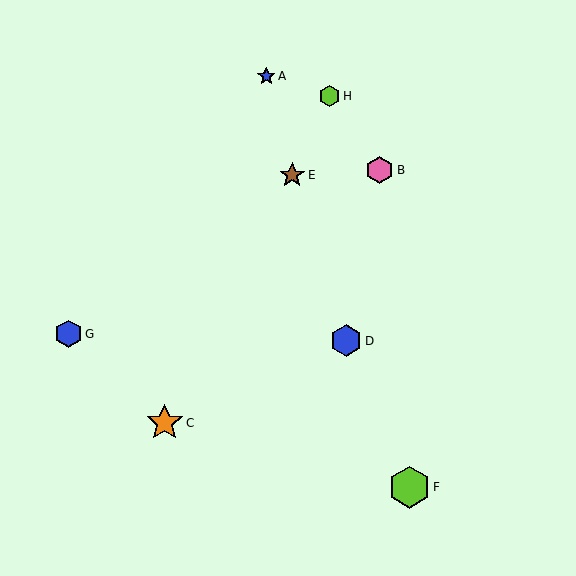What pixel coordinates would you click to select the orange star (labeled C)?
Click at (165, 423) to select the orange star C.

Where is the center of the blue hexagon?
The center of the blue hexagon is at (346, 341).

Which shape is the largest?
The lime hexagon (labeled F) is the largest.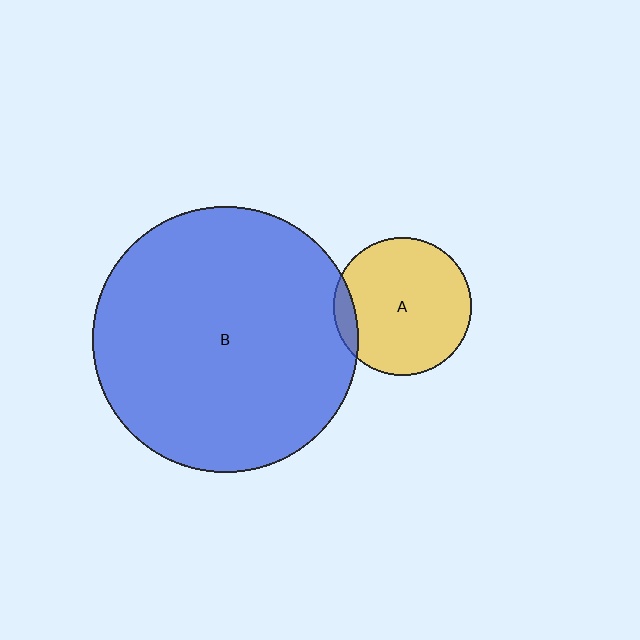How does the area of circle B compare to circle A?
Approximately 3.7 times.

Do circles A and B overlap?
Yes.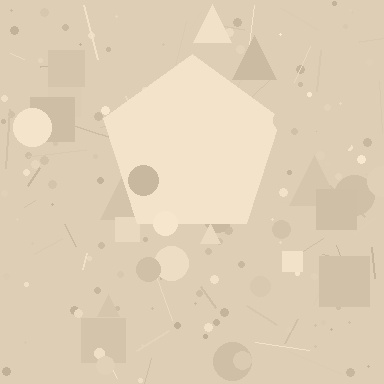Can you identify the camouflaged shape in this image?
The camouflaged shape is a pentagon.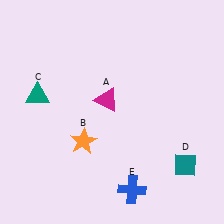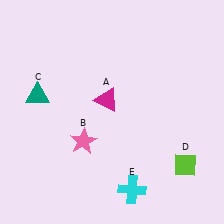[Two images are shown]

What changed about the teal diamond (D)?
In Image 1, D is teal. In Image 2, it changed to lime.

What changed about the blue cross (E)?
In Image 1, E is blue. In Image 2, it changed to cyan.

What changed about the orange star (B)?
In Image 1, B is orange. In Image 2, it changed to pink.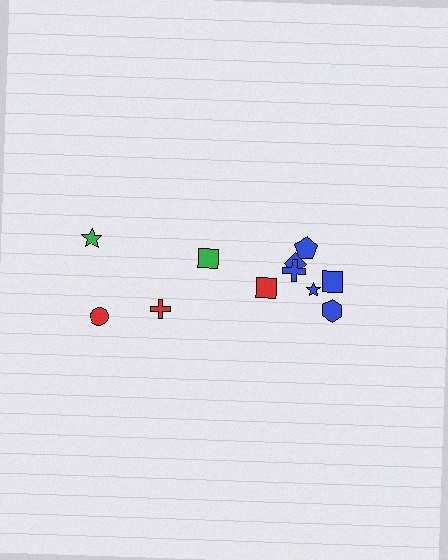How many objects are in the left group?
There are 4 objects.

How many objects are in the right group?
There are 7 objects.